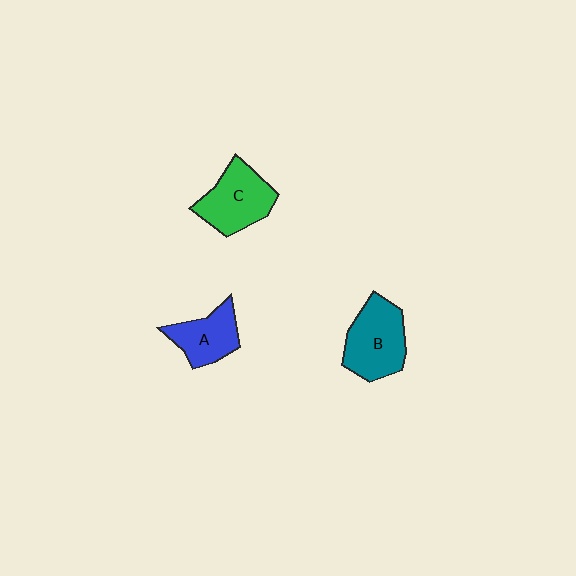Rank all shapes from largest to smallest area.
From largest to smallest: B (teal), C (green), A (blue).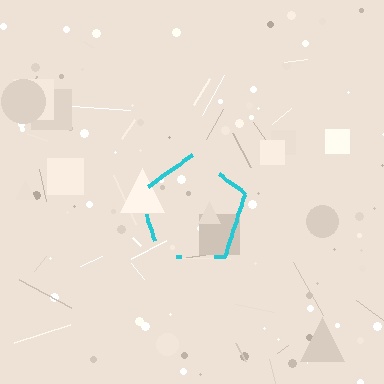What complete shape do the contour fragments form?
The contour fragments form a pentagon.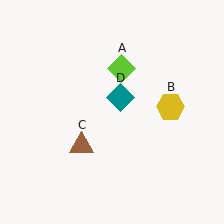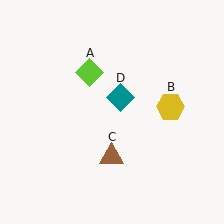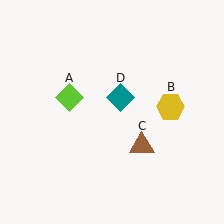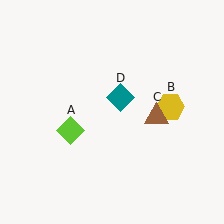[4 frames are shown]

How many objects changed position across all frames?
2 objects changed position: lime diamond (object A), brown triangle (object C).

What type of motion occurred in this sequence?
The lime diamond (object A), brown triangle (object C) rotated counterclockwise around the center of the scene.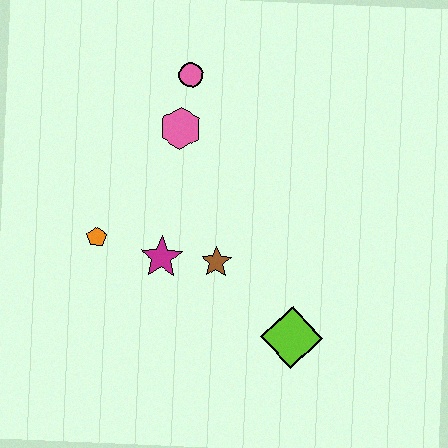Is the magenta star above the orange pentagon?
No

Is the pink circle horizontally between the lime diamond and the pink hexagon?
Yes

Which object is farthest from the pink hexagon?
The lime diamond is farthest from the pink hexagon.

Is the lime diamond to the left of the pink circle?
No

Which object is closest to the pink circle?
The pink hexagon is closest to the pink circle.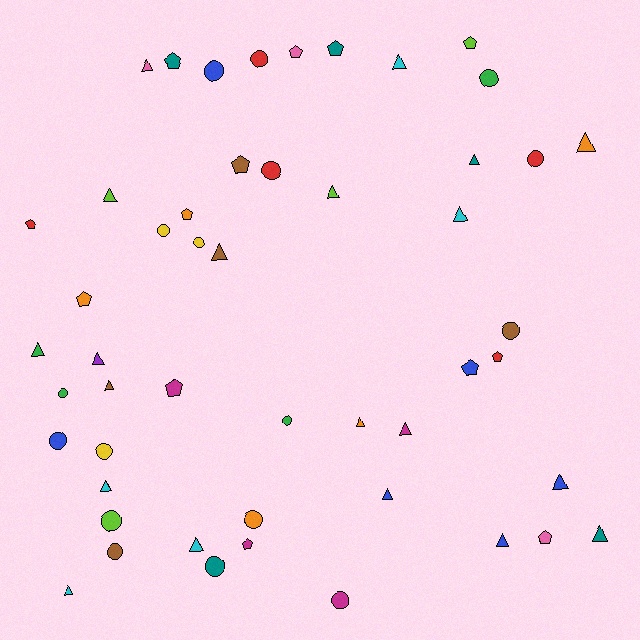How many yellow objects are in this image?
There are 3 yellow objects.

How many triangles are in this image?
There are 20 triangles.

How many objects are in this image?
There are 50 objects.